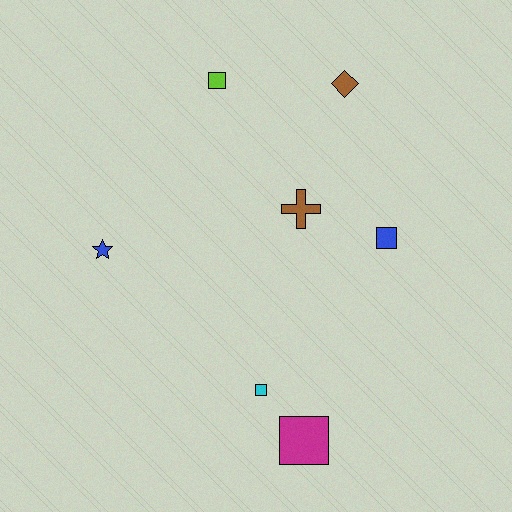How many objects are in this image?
There are 7 objects.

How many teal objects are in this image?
There are no teal objects.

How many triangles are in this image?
There are no triangles.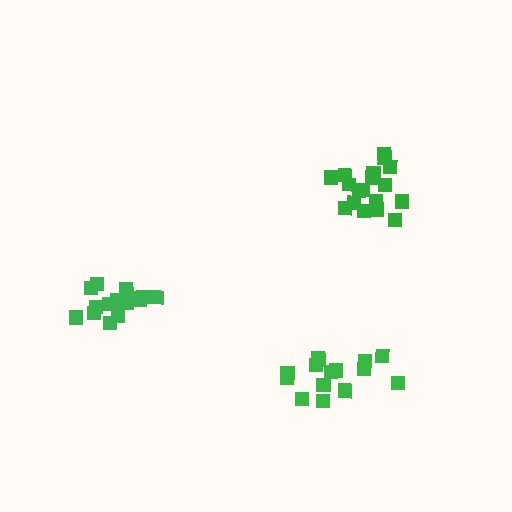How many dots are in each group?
Group 1: 15 dots, Group 2: 17 dots, Group 3: 18 dots (50 total).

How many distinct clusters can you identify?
There are 3 distinct clusters.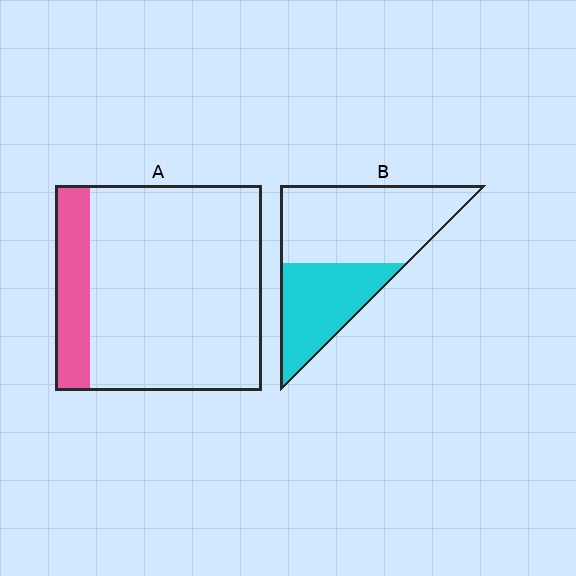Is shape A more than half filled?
No.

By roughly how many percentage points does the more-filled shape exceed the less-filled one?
By roughly 20 percentage points (B over A).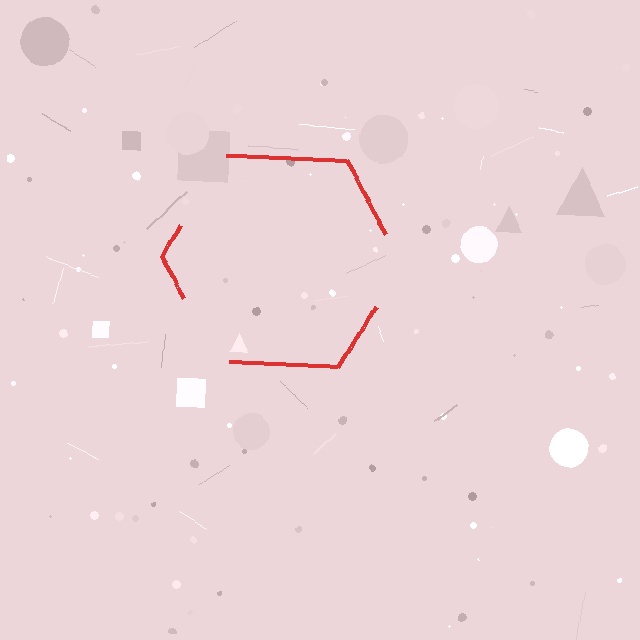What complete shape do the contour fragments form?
The contour fragments form a hexagon.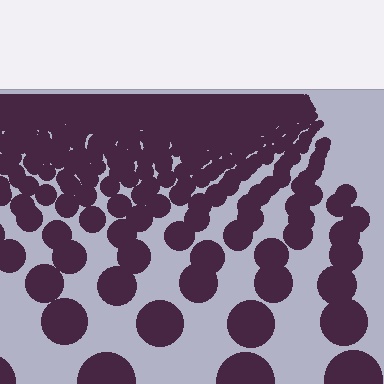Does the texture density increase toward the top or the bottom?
Density increases toward the top.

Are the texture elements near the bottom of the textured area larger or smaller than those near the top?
Larger. Near the bottom, elements are closer to the viewer and appear at a bigger on-screen size.